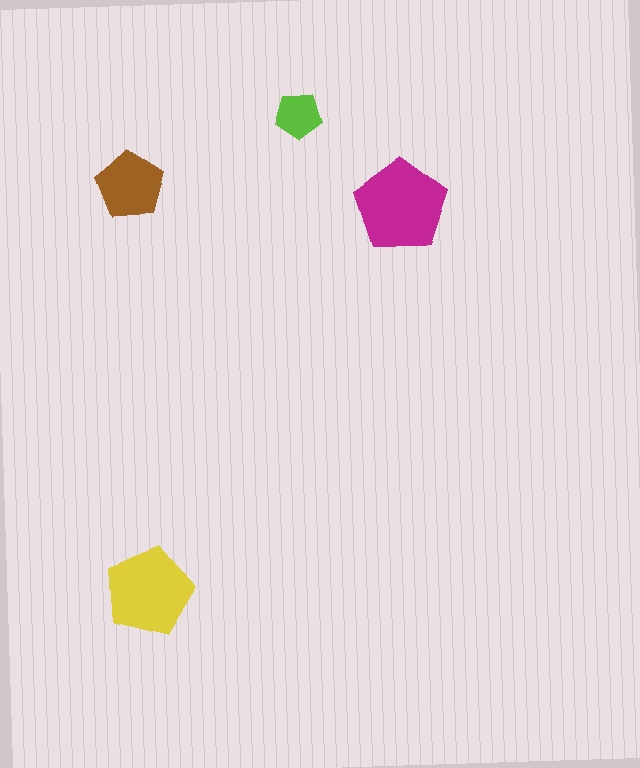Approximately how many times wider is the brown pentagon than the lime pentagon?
About 1.5 times wider.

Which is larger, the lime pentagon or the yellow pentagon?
The yellow one.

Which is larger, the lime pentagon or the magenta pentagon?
The magenta one.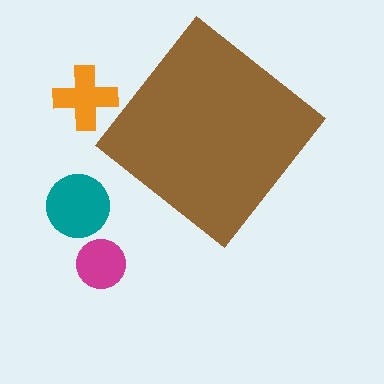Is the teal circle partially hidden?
No, the teal circle is fully visible.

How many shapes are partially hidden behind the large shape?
0 shapes are partially hidden.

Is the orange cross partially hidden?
No, the orange cross is fully visible.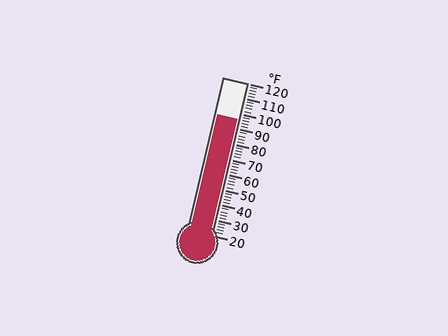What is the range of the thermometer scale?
The thermometer scale ranges from 20°F to 120°F.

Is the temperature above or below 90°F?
The temperature is above 90°F.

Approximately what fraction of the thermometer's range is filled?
The thermometer is filled to approximately 75% of its range.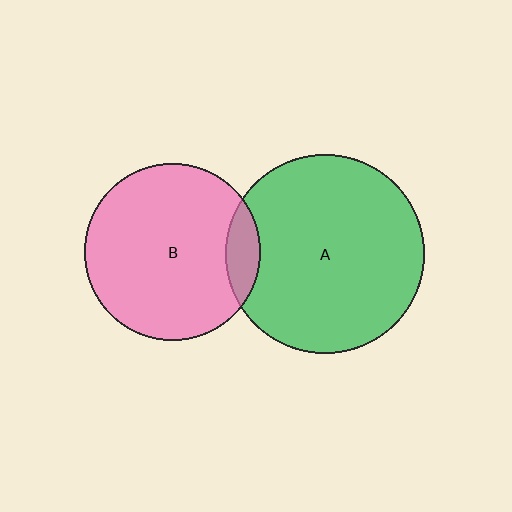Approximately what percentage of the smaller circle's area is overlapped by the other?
Approximately 10%.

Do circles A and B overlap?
Yes.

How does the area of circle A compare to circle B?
Approximately 1.3 times.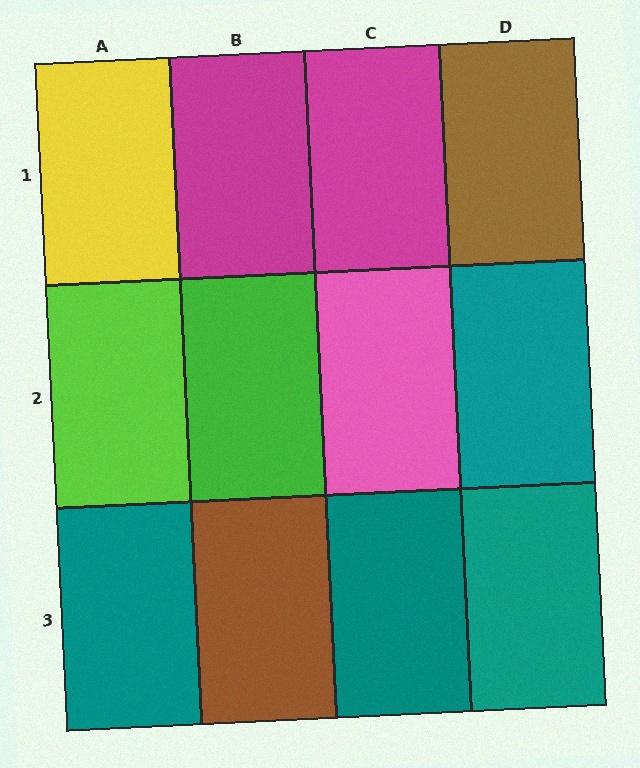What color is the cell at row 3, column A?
Teal.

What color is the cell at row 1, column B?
Magenta.